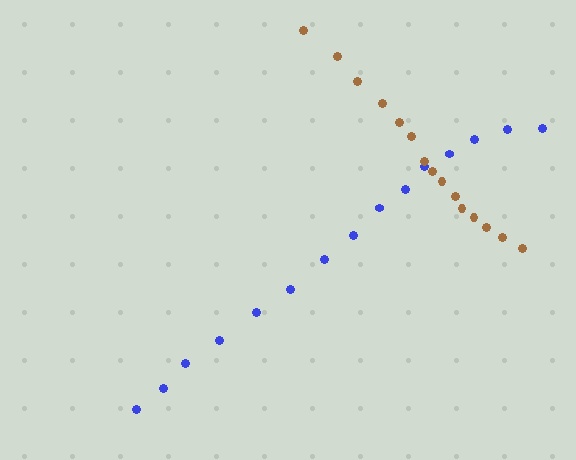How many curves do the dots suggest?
There are 2 distinct paths.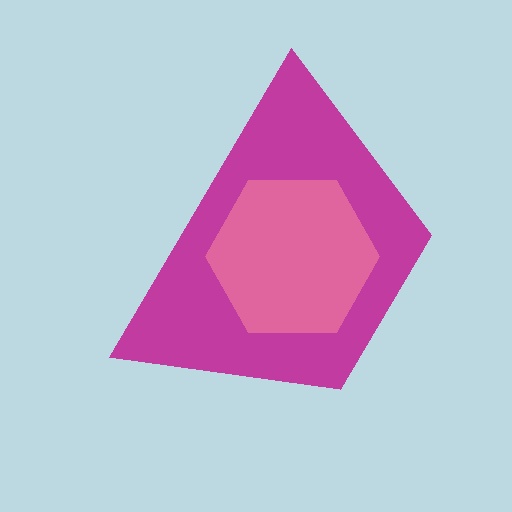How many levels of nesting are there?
2.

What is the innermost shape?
The pink hexagon.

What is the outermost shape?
The magenta trapezoid.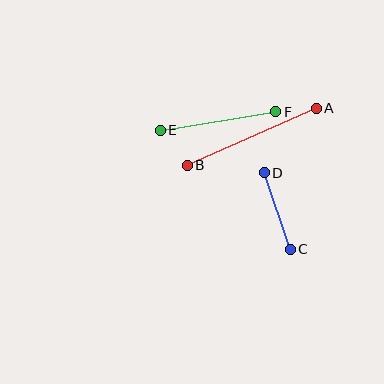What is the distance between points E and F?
The distance is approximately 117 pixels.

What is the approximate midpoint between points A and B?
The midpoint is at approximately (252, 137) pixels.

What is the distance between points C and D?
The distance is approximately 81 pixels.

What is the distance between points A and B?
The distance is approximately 141 pixels.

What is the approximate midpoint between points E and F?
The midpoint is at approximately (218, 121) pixels.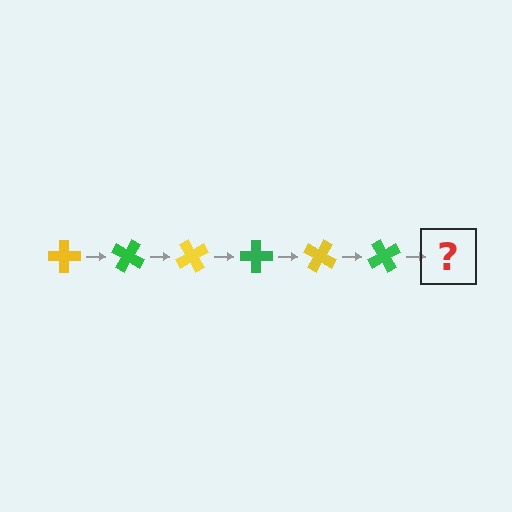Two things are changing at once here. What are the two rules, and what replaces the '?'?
The two rules are that it rotates 30 degrees each step and the color cycles through yellow and green. The '?' should be a yellow cross, rotated 180 degrees from the start.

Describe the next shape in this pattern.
It should be a yellow cross, rotated 180 degrees from the start.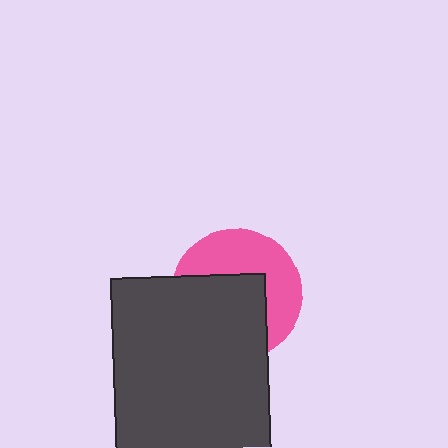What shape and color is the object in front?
The object in front is a dark gray rectangle.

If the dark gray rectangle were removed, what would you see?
You would see the complete pink circle.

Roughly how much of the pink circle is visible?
About half of it is visible (roughly 46%).